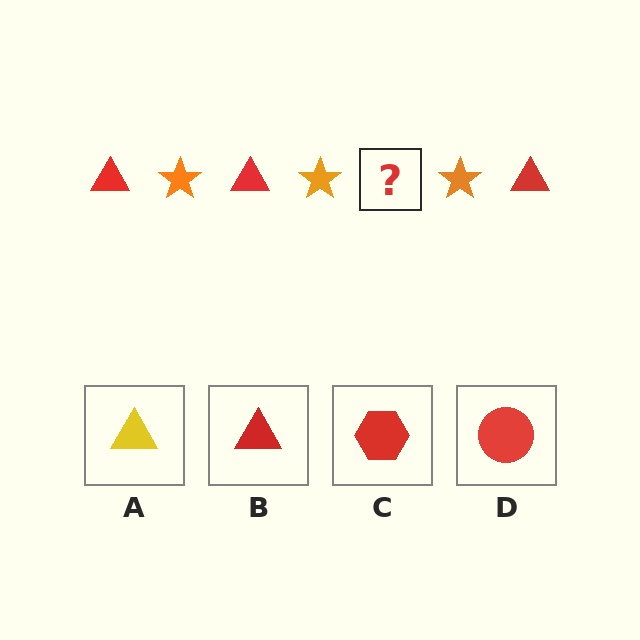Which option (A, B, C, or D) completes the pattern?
B.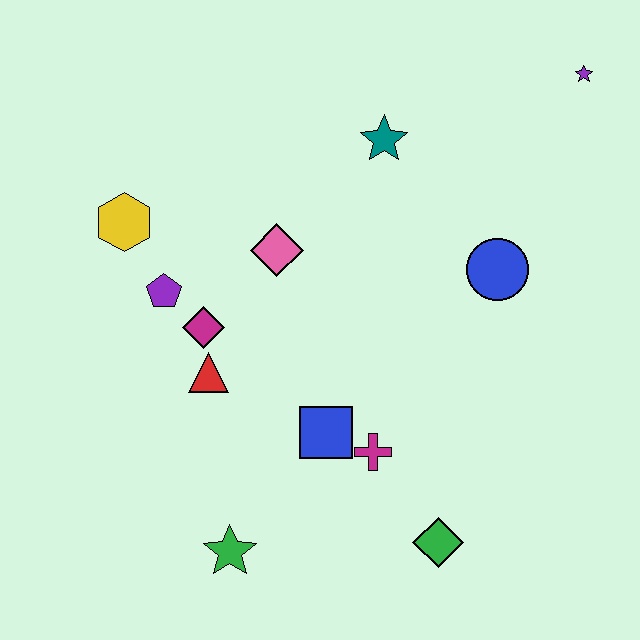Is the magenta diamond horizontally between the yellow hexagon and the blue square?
Yes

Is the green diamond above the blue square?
No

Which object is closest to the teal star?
The pink diamond is closest to the teal star.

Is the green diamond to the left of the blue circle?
Yes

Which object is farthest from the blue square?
The purple star is farthest from the blue square.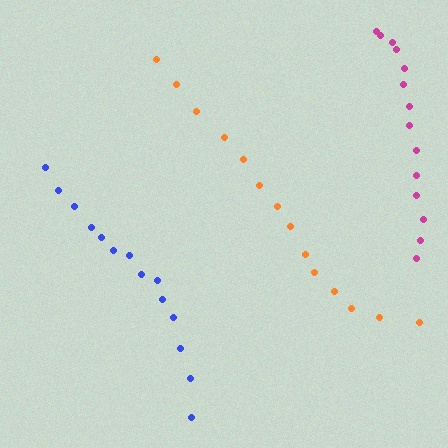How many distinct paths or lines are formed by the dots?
There are 3 distinct paths.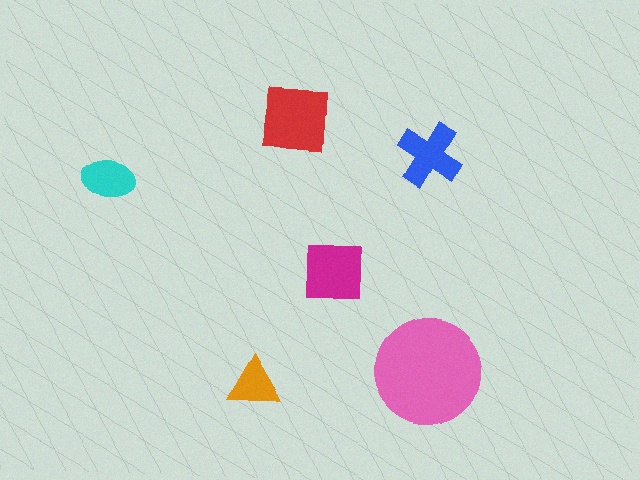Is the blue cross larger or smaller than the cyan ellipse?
Larger.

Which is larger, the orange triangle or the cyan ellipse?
The cyan ellipse.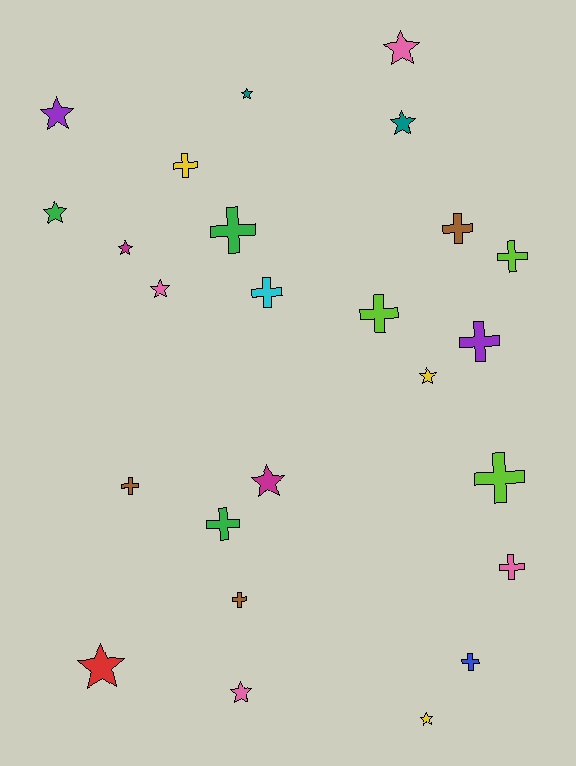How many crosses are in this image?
There are 13 crosses.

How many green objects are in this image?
There are 3 green objects.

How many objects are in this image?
There are 25 objects.